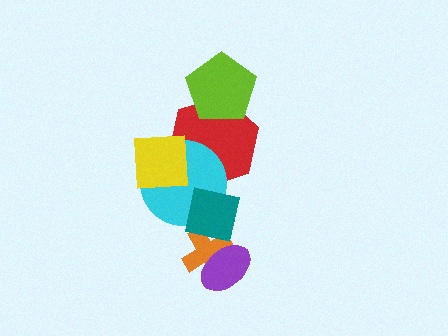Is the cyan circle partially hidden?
Yes, it is partially covered by another shape.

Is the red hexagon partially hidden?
Yes, it is partially covered by another shape.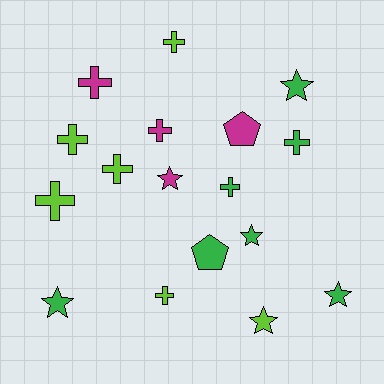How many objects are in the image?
There are 17 objects.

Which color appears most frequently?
Green, with 7 objects.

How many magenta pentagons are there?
There is 1 magenta pentagon.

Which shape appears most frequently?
Cross, with 9 objects.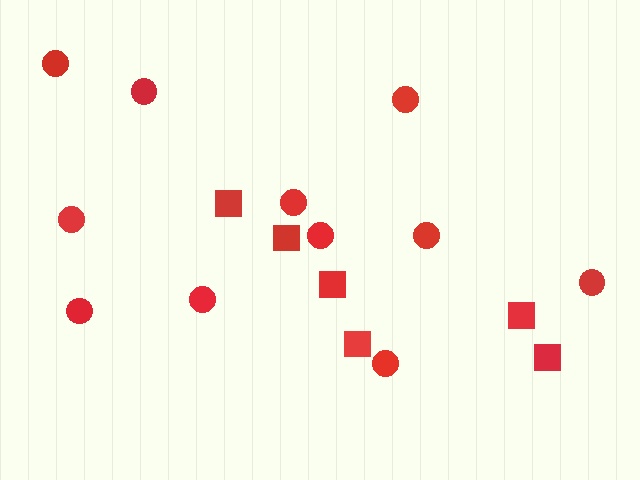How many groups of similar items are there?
There are 2 groups: one group of circles (11) and one group of squares (6).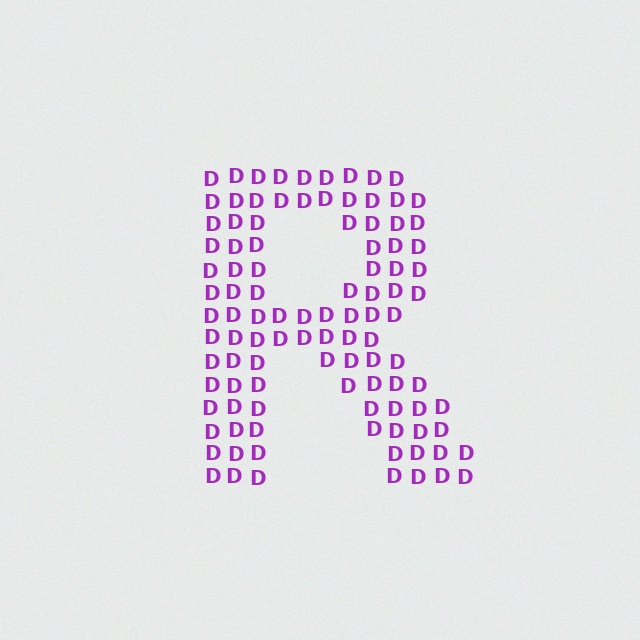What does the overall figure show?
The overall figure shows the letter R.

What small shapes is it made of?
It is made of small letter D's.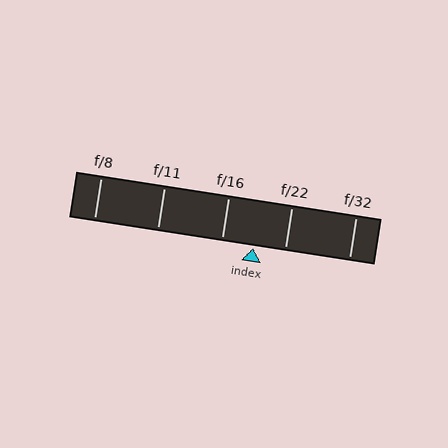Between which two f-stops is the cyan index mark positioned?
The index mark is between f/16 and f/22.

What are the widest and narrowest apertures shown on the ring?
The widest aperture shown is f/8 and the narrowest is f/32.